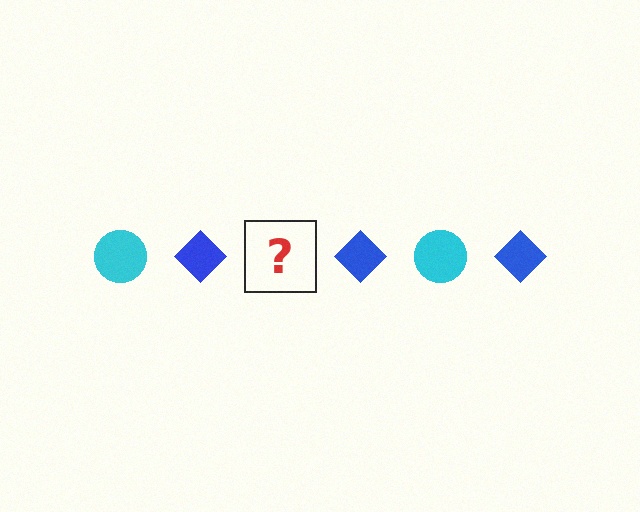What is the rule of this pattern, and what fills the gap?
The rule is that the pattern alternates between cyan circle and blue diamond. The gap should be filled with a cyan circle.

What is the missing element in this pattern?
The missing element is a cyan circle.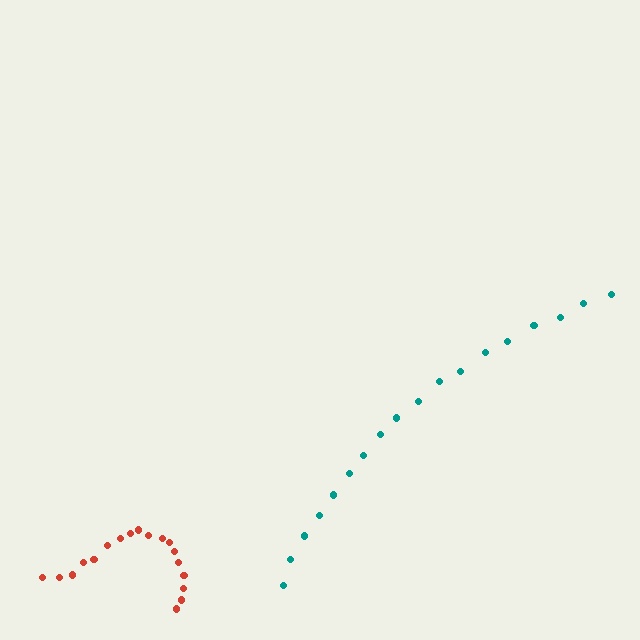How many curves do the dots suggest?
There are 2 distinct paths.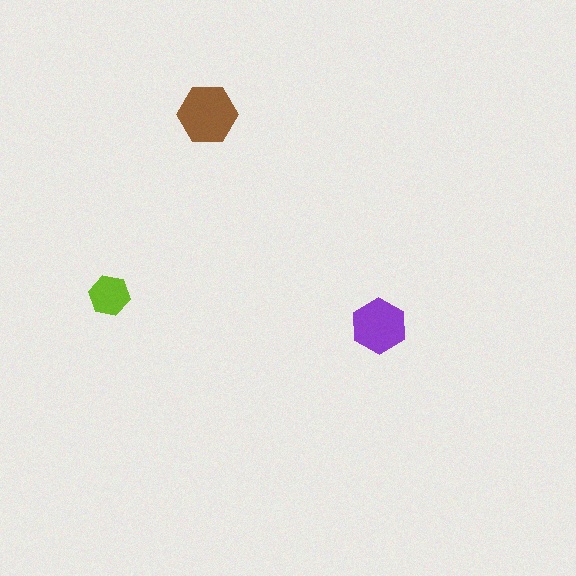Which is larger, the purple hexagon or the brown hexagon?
The brown one.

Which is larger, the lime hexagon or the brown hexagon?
The brown one.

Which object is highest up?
The brown hexagon is topmost.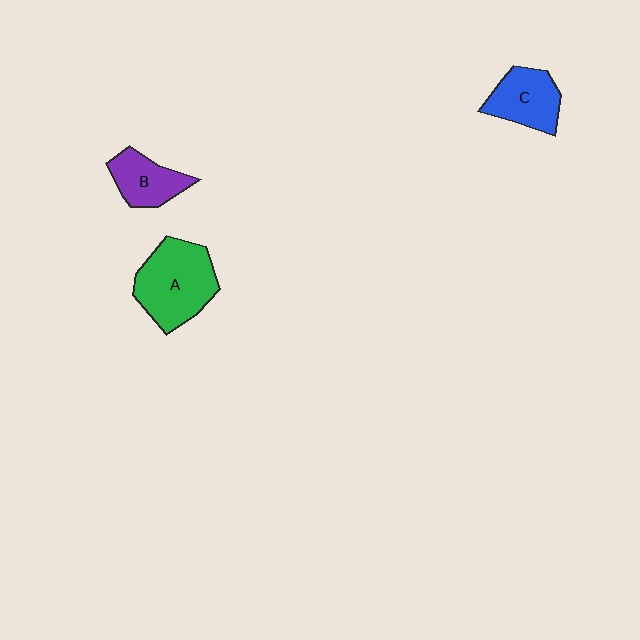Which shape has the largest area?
Shape A (green).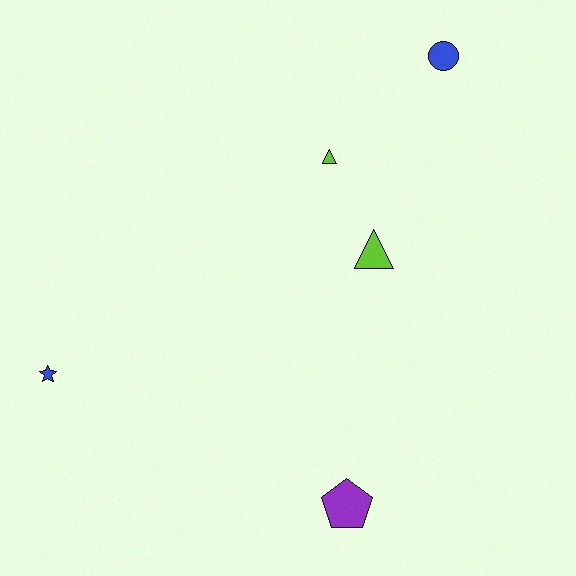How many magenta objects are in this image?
There are no magenta objects.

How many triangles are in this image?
There are 2 triangles.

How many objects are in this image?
There are 5 objects.